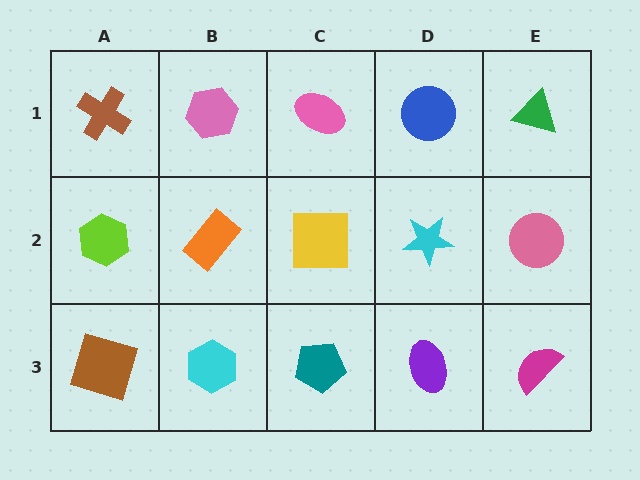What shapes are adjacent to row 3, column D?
A cyan star (row 2, column D), a teal pentagon (row 3, column C), a magenta semicircle (row 3, column E).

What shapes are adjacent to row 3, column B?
An orange rectangle (row 2, column B), a brown square (row 3, column A), a teal pentagon (row 3, column C).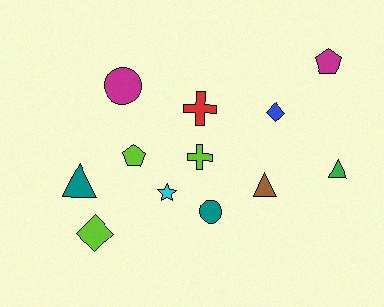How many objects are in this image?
There are 12 objects.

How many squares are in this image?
There are no squares.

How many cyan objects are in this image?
There is 1 cyan object.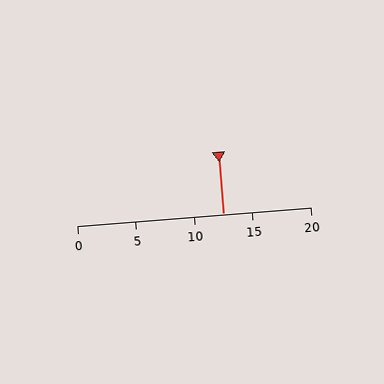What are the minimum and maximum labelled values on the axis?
The axis runs from 0 to 20.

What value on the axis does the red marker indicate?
The marker indicates approximately 12.5.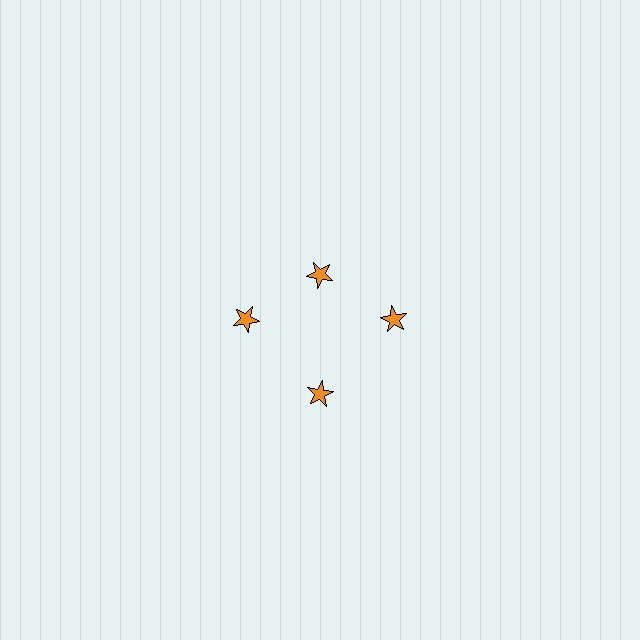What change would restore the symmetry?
The symmetry would be restored by moving it outward, back onto the ring so that all 4 stars sit at equal angles and equal distance from the center.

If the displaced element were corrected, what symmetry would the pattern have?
It would have 4-fold rotational symmetry — the pattern would map onto itself every 90 degrees.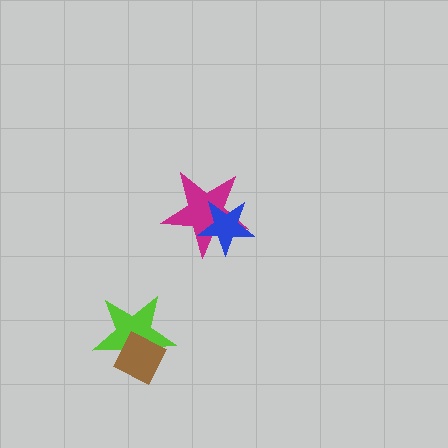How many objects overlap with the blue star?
1 object overlaps with the blue star.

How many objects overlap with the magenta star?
1 object overlaps with the magenta star.